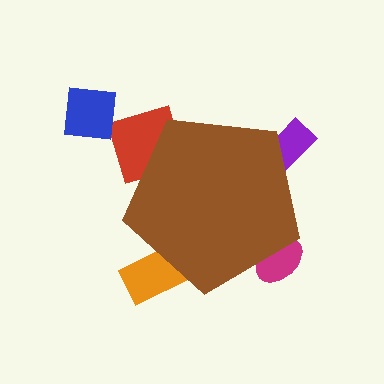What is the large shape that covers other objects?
A brown pentagon.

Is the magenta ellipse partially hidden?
Yes, the magenta ellipse is partially hidden behind the brown pentagon.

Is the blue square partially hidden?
No, the blue square is fully visible.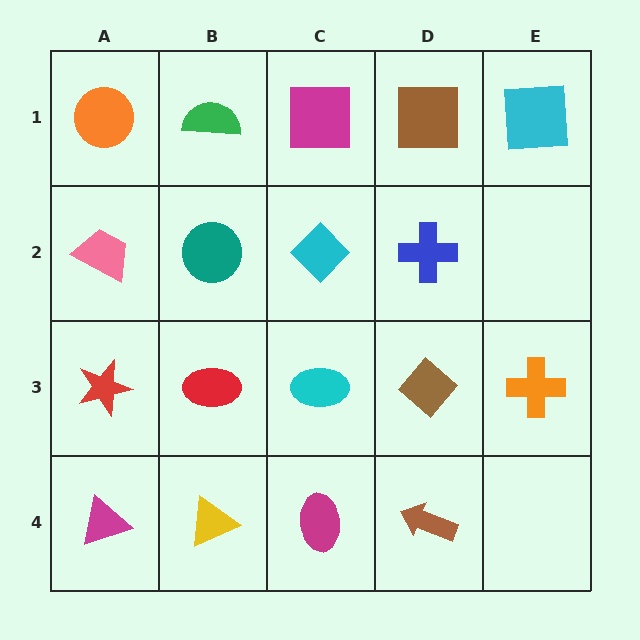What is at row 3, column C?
A cyan ellipse.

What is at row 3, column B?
A red ellipse.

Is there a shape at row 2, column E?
No, that cell is empty.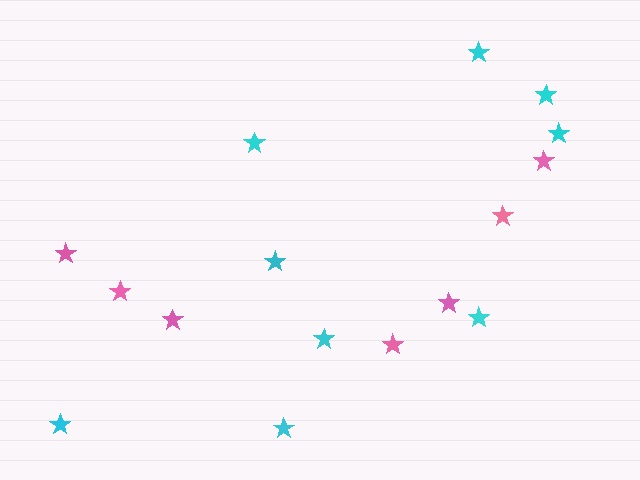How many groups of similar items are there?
There are 2 groups: one group of pink stars (7) and one group of cyan stars (9).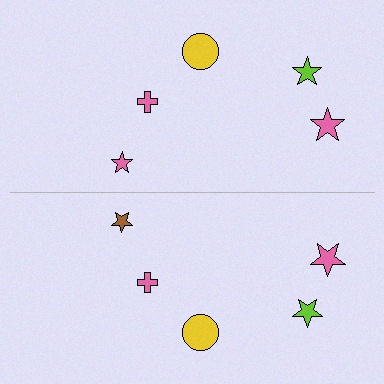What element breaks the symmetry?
The brown star on the bottom side breaks the symmetry — its mirror counterpart is pink.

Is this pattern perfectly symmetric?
No, the pattern is not perfectly symmetric. The brown star on the bottom side breaks the symmetry — its mirror counterpart is pink.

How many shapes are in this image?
There are 10 shapes in this image.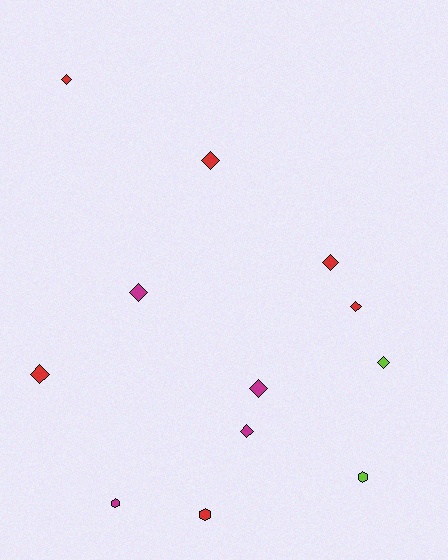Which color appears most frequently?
Red, with 6 objects.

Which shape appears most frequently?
Diamond, with 9 objects.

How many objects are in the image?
There are 12 objects.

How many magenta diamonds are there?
There are 3 magenta diamonds.